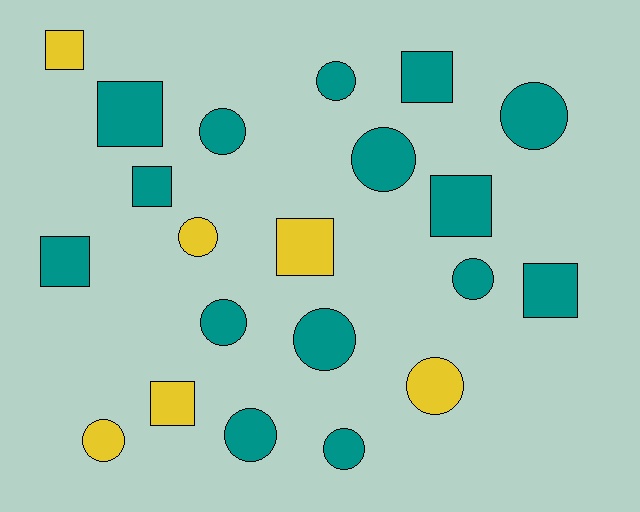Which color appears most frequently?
Teal, with 15 objects.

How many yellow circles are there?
There are 3 yellow circles.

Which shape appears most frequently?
Circle, with 12 objects.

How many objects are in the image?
There are 21 objects.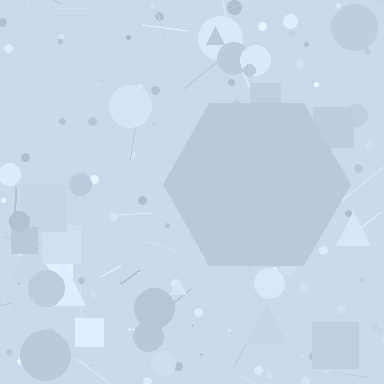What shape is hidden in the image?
A hexagon is hidden in the image.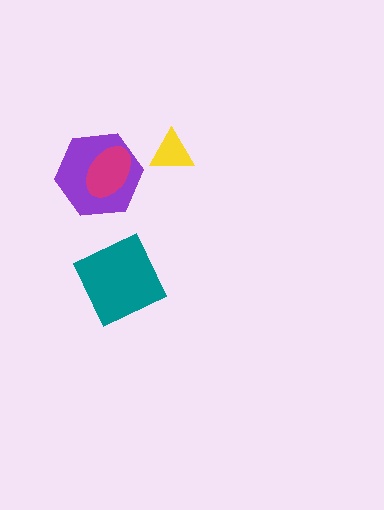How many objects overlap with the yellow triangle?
0 objects overlap with the yellow triangle.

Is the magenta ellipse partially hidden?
No, no other shape covers it.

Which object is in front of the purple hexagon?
The magenta ellipse is in front of the purple hexagon.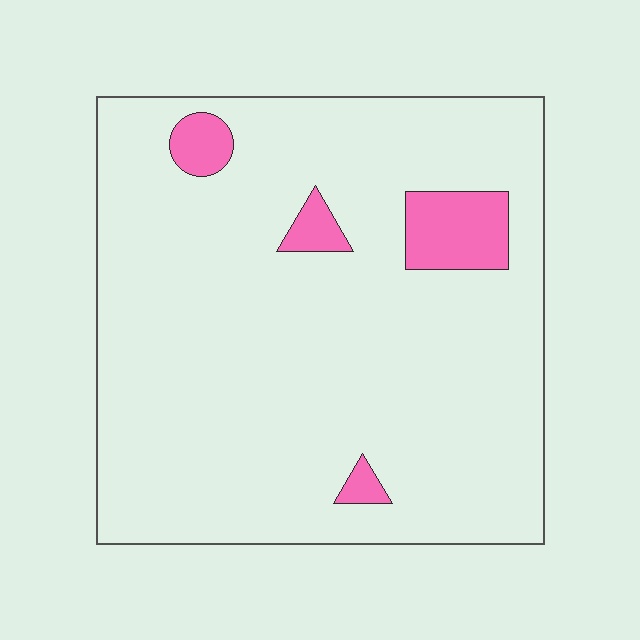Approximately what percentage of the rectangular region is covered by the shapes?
Approximately 10%.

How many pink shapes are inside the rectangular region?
4.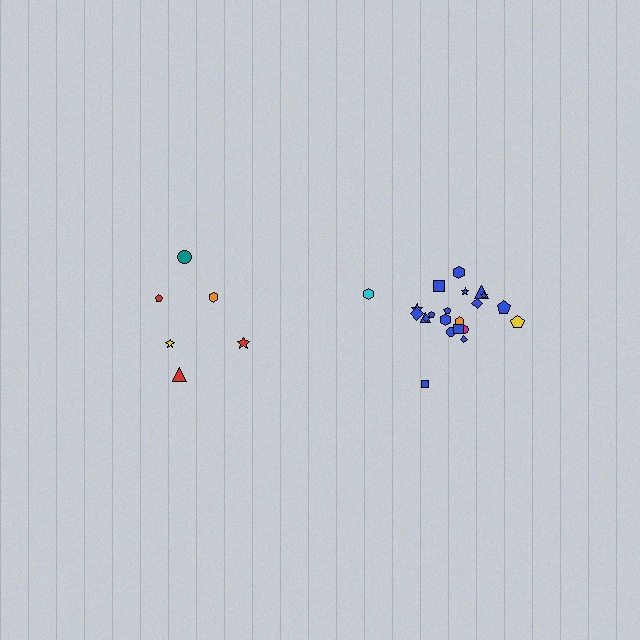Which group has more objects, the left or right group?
The right group.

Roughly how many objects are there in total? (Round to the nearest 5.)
Roughly 30 objects in total.